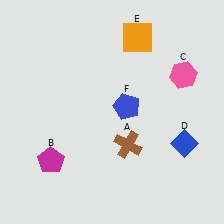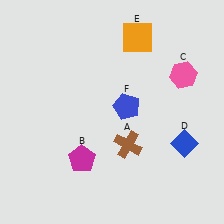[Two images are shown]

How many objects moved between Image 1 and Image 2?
1 object moved between the two images.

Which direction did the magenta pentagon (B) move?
The magenta pentagon (B) moved right.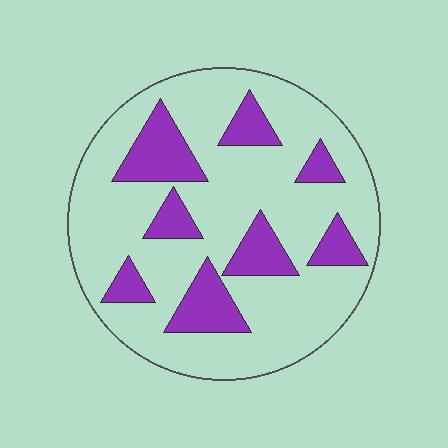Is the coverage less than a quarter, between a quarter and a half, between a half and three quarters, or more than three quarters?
Less than a quarter.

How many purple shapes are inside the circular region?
8.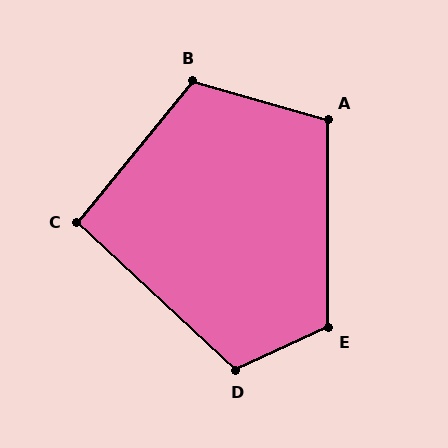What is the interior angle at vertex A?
Approximately 107 degrees (obtuse).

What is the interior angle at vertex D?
Approximately 112 degrees (obtuse).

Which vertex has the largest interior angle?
E, at approximately 115 degrees.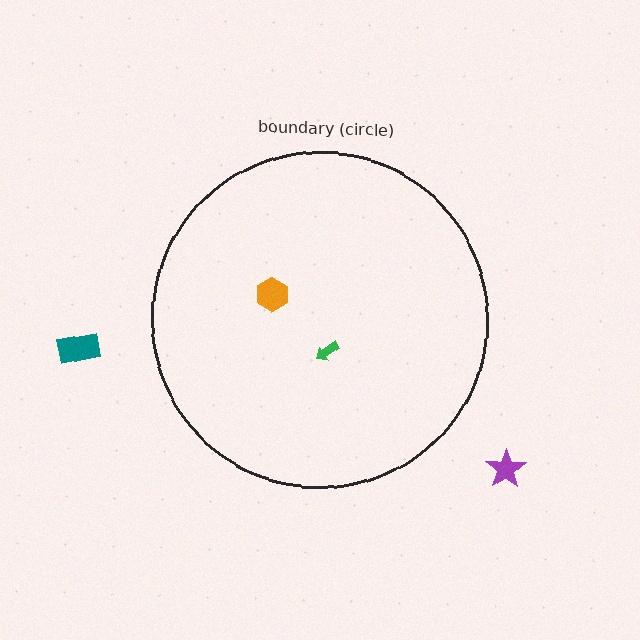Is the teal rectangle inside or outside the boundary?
Outside.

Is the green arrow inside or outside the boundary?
Inside.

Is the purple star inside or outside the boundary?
Outside.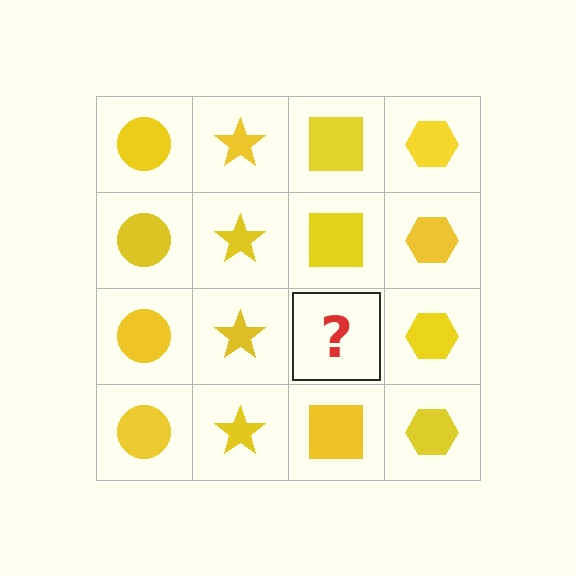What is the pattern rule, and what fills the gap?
The rule is that each column has a consistent shape. The gap should be filled with a yellow square.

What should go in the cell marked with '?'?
The missing cell should contain a yellow square.